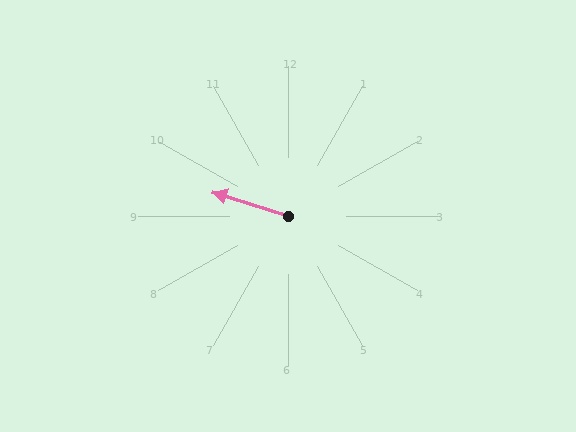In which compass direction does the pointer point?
West.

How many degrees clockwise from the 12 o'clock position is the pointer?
Approximately 288 degrees.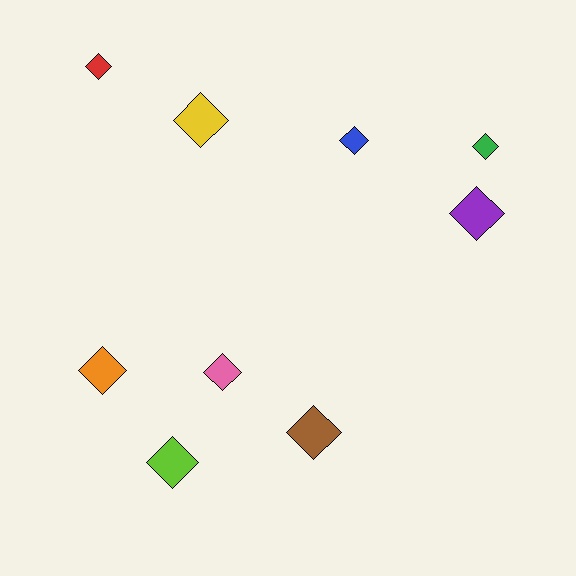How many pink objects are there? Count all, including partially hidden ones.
There is 1 pink object.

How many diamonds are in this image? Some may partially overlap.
There are 9 diamonds.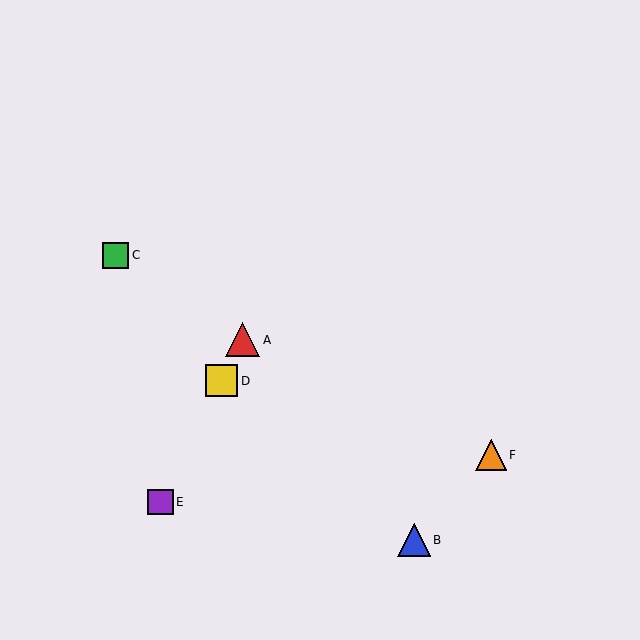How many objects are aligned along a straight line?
3 objects (A, D, E) are aligned along a straight line.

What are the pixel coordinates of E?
Object E is at (161, 502).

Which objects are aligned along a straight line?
Objects A, D, E are aligned along a straight line.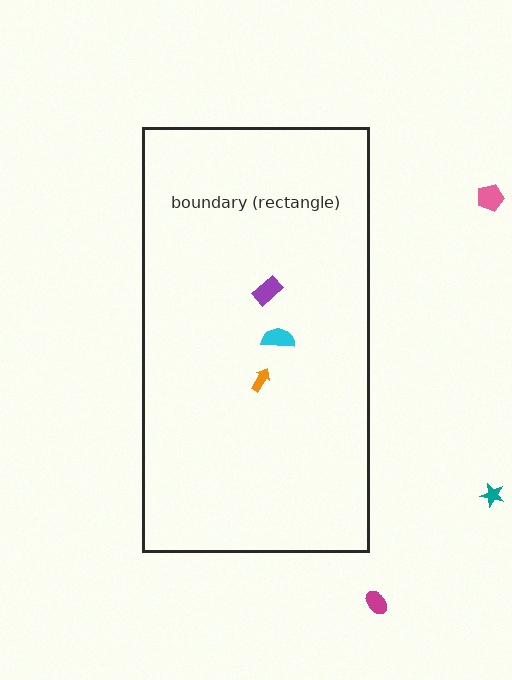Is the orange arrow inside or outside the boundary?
Inside.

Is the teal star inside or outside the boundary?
Outside.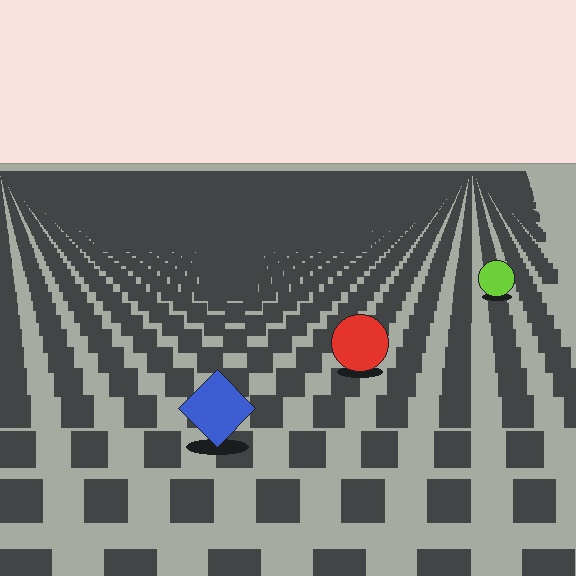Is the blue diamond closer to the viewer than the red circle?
Yes. The blue diamond is closer — you can tell from the texture gradient: the ground texture is coarser near it.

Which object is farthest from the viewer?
The lime circle is farthest from the viewer. It appears smaller and the ground texture around it is denser.